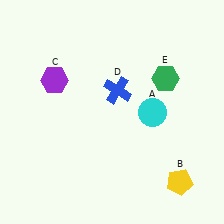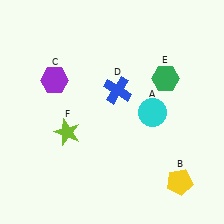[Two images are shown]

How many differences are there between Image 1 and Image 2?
There is 1 difference between the two images.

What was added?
A lime star (F) was added in Image 2.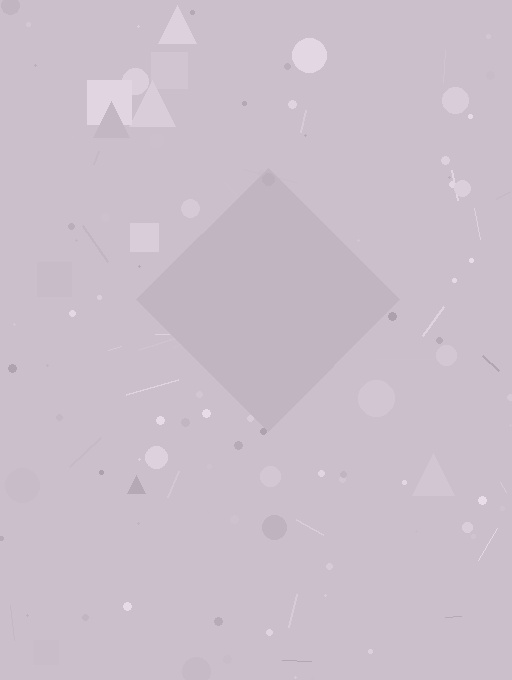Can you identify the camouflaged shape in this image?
The camouflaged shape is a diamond.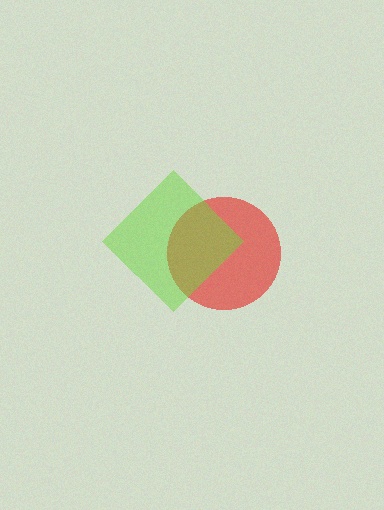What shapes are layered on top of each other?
The layered shapes are: a red circle, a lime diamond.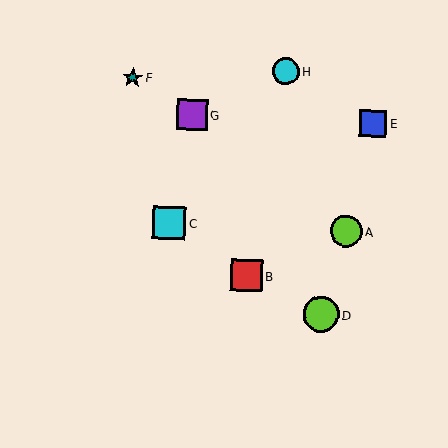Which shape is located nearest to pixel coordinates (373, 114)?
The blue square (labeled E) at (373, 124) is nearest to that location.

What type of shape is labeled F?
Shape F is a teal star.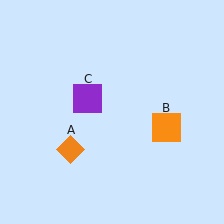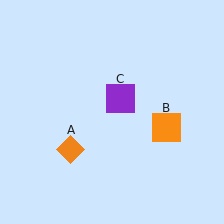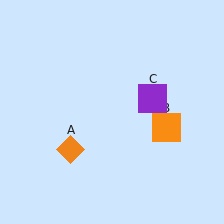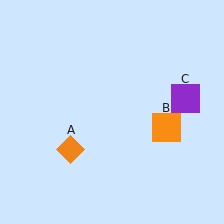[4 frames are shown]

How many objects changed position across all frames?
1 object changed position: purple square (object C).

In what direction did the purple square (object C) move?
The purple square (object C) moved right.